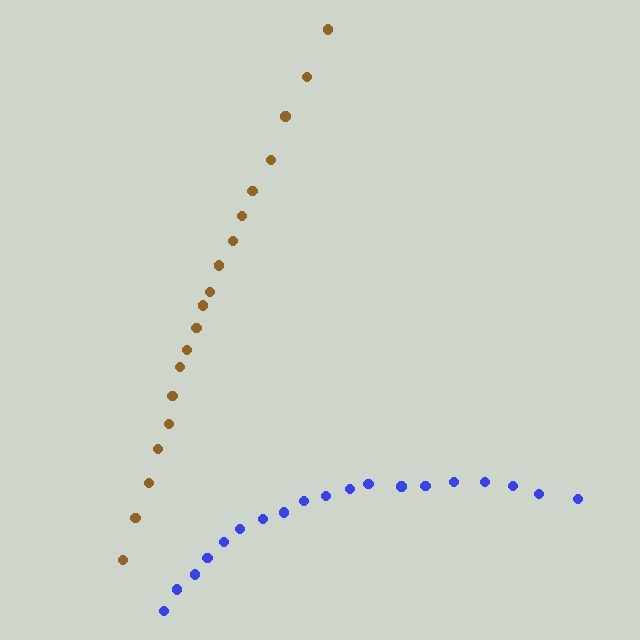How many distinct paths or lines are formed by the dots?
There are 2 distinct paths.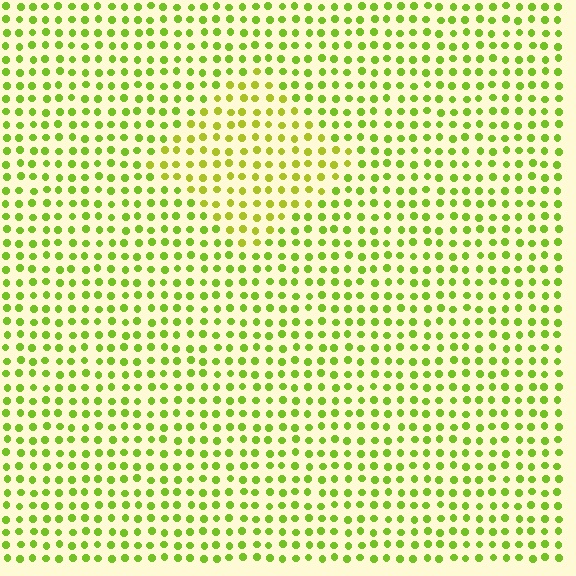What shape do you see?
I see a diamond.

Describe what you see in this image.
The image is filled with small lime elements in a uniform arrangement. A diamond-shaped region is visible where the elements are tinted to a slightly different hue, forming a subtle color boundary.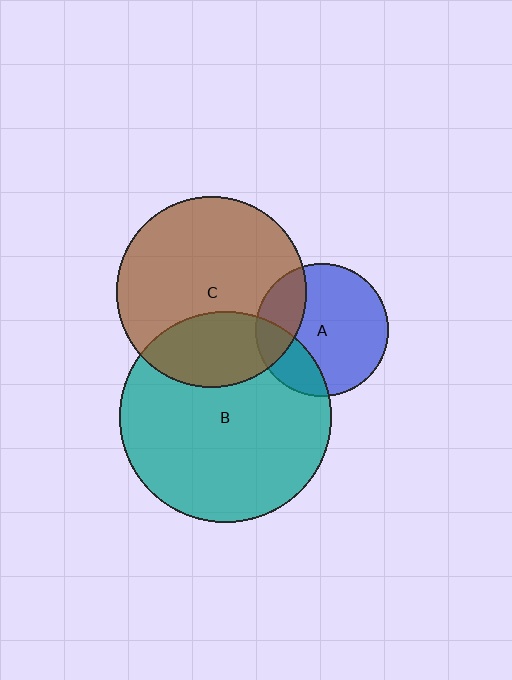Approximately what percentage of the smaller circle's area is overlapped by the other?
Approximately 25%.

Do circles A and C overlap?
Yes.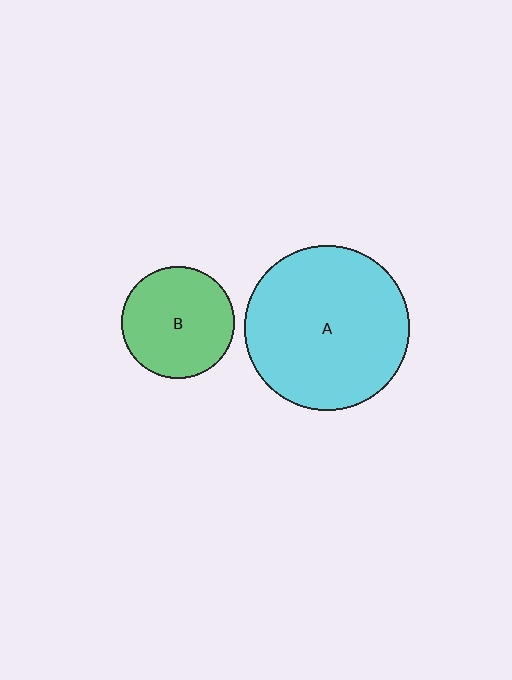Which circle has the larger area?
Circle A (cyan).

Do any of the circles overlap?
No, none of the circles overlap.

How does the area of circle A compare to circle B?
Approximately 2.1 times.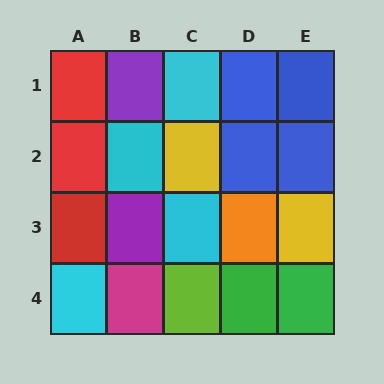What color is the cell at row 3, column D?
Orange.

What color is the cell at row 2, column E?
Blue.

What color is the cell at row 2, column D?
Blue.